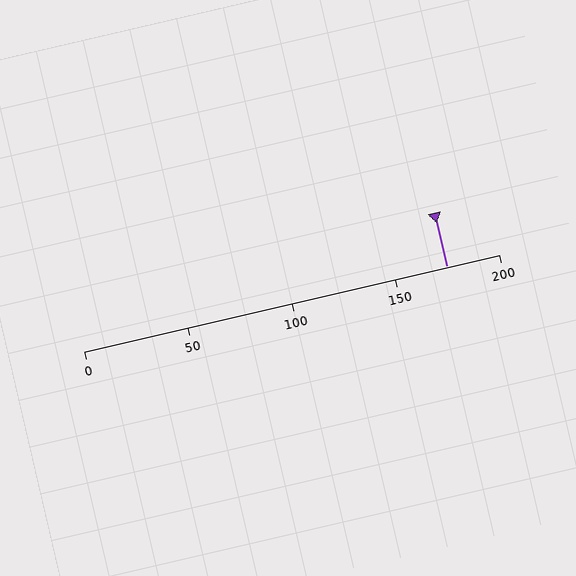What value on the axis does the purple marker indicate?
The marker indicates approximately 175.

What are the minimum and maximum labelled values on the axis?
The axis runs from 0 to 200.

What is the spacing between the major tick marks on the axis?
The major ticks are spaced 50 apart.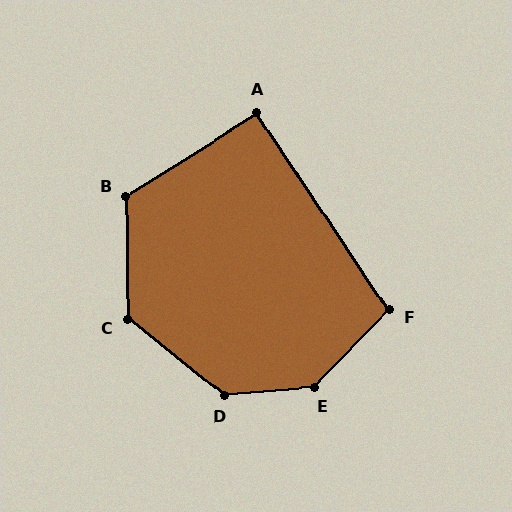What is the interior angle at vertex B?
Approximately 122 degrees (obtuse).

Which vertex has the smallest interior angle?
A, at approximately 91 degrees.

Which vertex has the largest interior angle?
E, at approximately 140 degrees.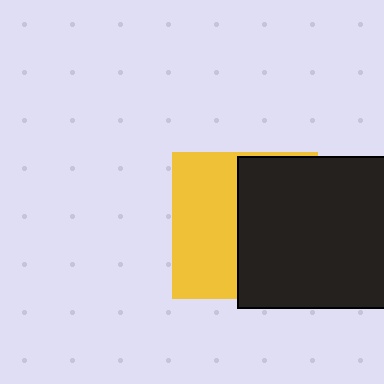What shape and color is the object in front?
The object in front is a black square.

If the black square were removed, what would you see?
You would see the complete yellow square.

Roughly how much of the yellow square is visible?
About half of it is visible (roughly 47%).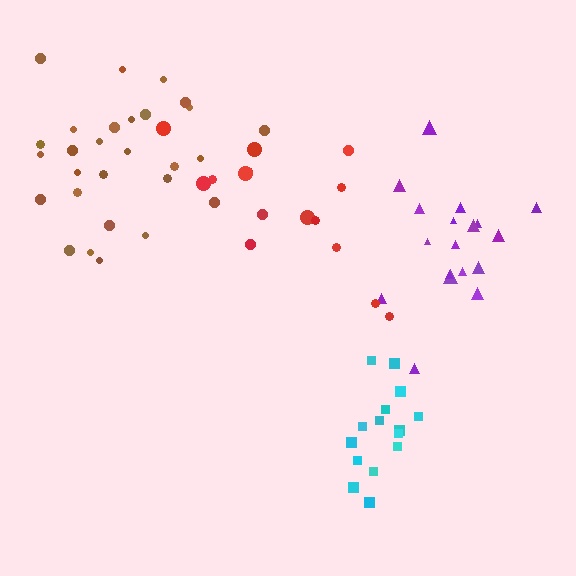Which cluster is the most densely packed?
Cyan.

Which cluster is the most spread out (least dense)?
Purple.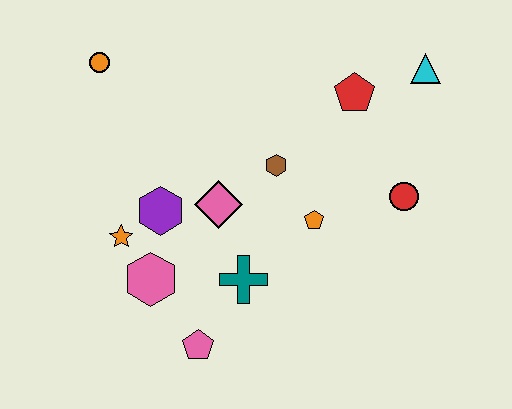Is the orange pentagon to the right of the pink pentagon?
Yes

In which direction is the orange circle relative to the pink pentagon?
The orange circle is above the pink pentagon.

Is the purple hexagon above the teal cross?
Yes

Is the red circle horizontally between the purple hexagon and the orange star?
No